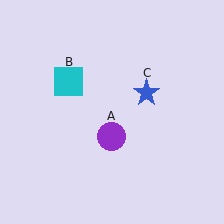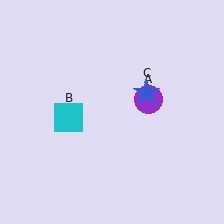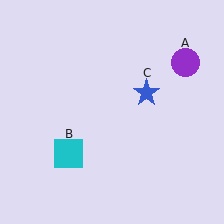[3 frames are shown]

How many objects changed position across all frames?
2 objects changed position: purple circle (object A), cyan square (object B).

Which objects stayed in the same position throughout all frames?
Blue star (object C) remained stationary.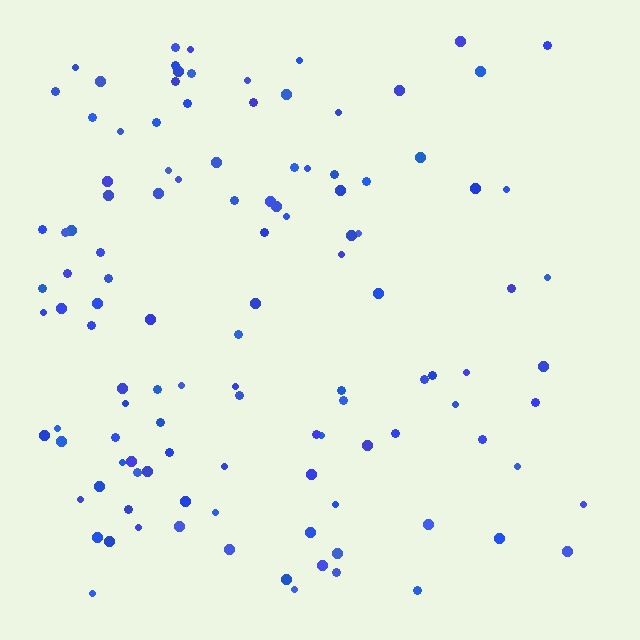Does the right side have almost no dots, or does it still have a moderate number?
Still a moderate number, just noticeably fewer than the left.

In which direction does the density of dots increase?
From right to left, with the left side densest.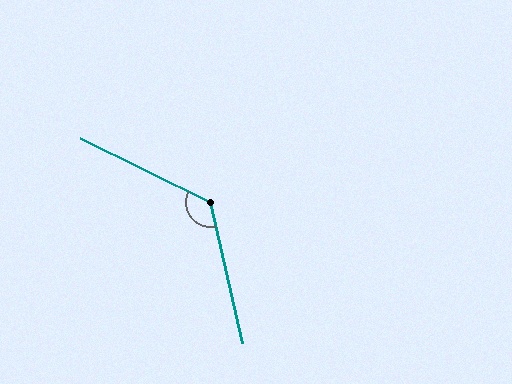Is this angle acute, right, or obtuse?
It is obtuse.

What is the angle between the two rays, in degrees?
Approximately 129 degrees.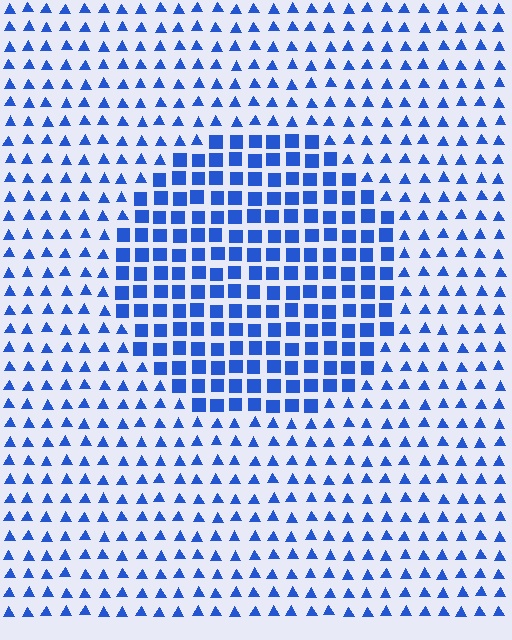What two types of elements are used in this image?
The image uses squares inside the circle region and triangles outside it.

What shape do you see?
I see a circle.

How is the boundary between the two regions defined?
The boundary is defined by a change in element shape: squares inside vs. triangles outside. All elements share the same color and spacing.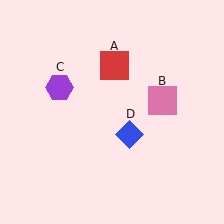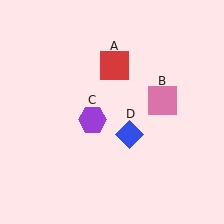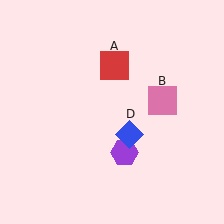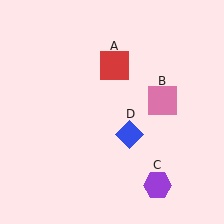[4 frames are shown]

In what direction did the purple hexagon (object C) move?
The purple hexagon (object C) moved down and to the right.